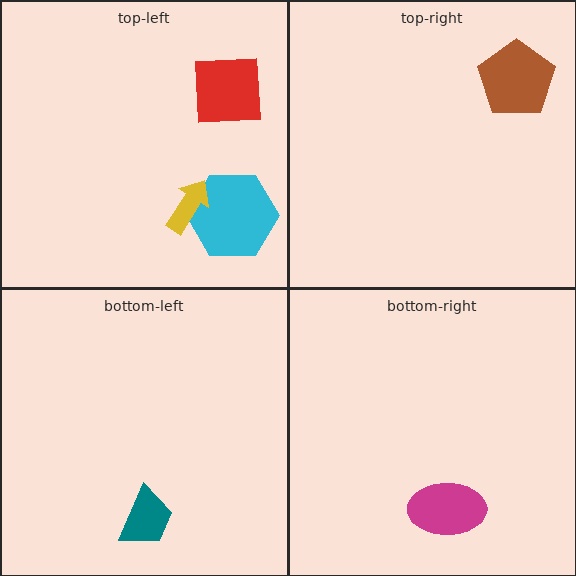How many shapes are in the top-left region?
3.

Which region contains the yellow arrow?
The top-left region.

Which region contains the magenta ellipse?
The bottom-right region.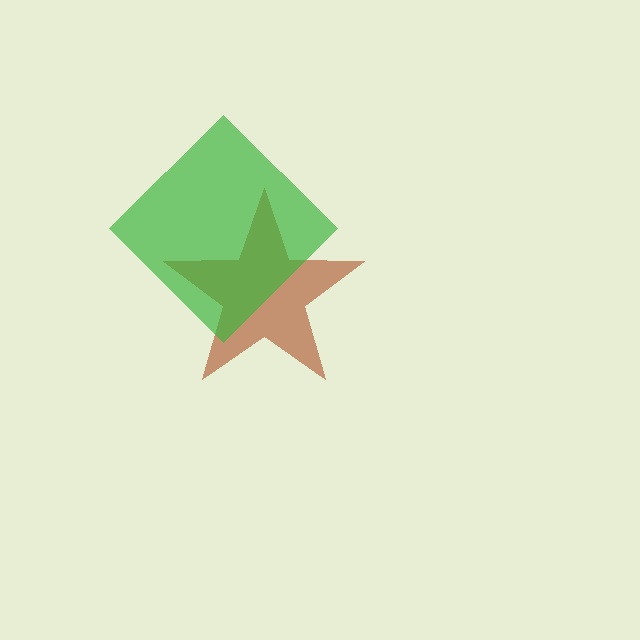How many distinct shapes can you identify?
There are 2 distinct shapes: a brown star, a green diamond.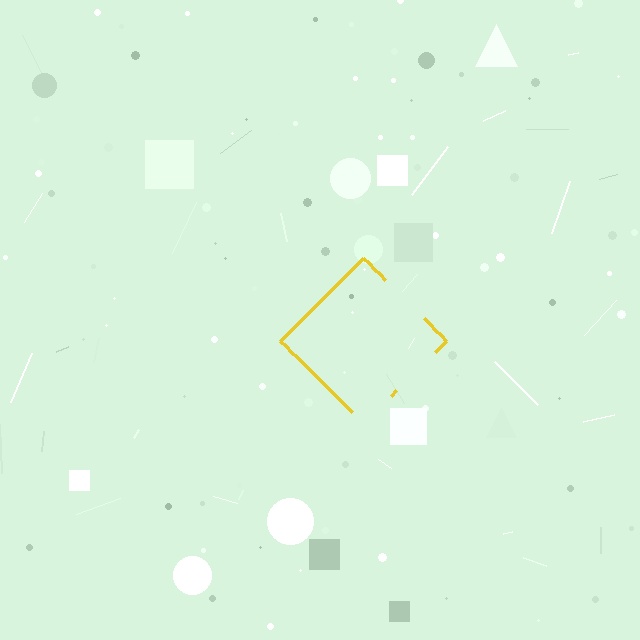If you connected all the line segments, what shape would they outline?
They would outline a diamond.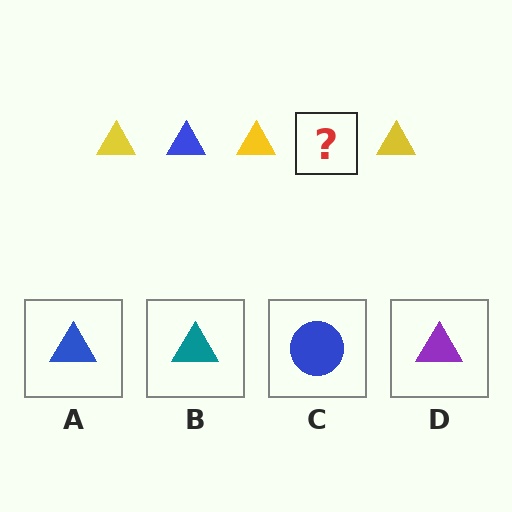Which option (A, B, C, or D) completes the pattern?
A.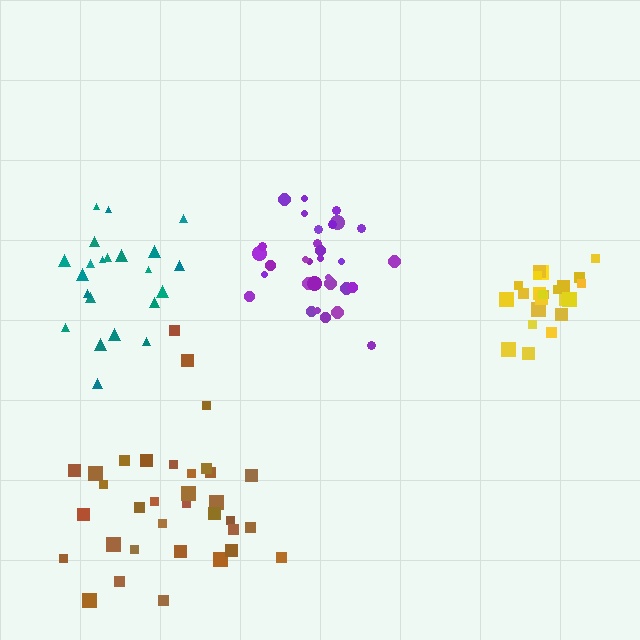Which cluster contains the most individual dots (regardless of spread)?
Brown (34).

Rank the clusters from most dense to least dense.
yellow, purple, teal, brown.